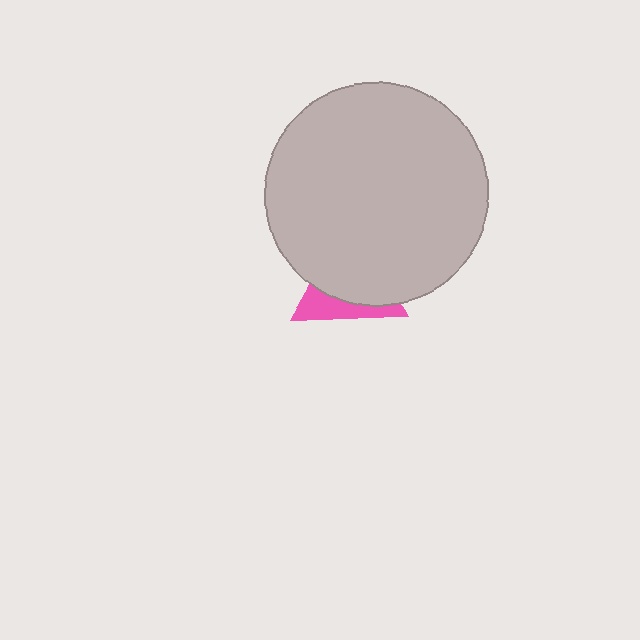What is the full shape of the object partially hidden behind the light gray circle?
The partially hidden object is a pink triangle.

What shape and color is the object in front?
The object in front is a light gray circle.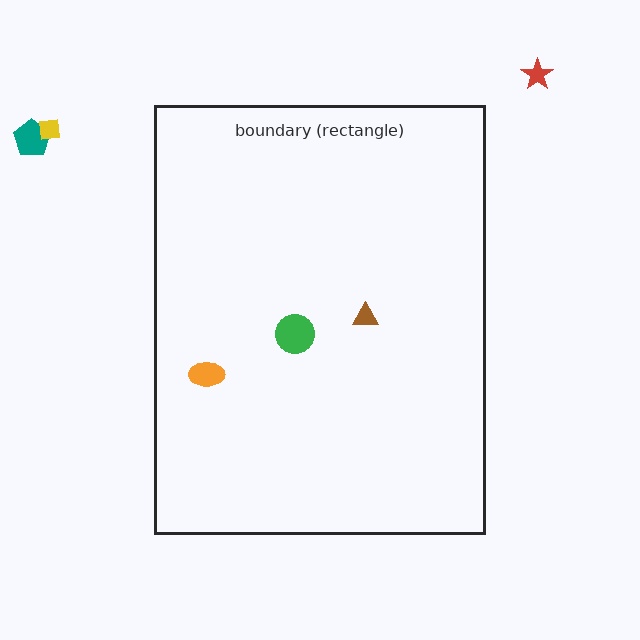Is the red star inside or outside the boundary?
Outside.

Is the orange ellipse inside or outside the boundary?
Inside.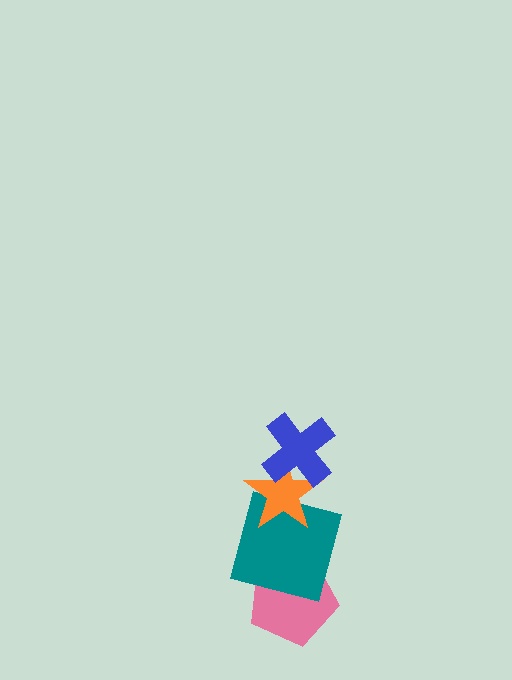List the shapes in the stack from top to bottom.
From top to bottom: the blue cross, the orange star, the teal square, the pink pentagon.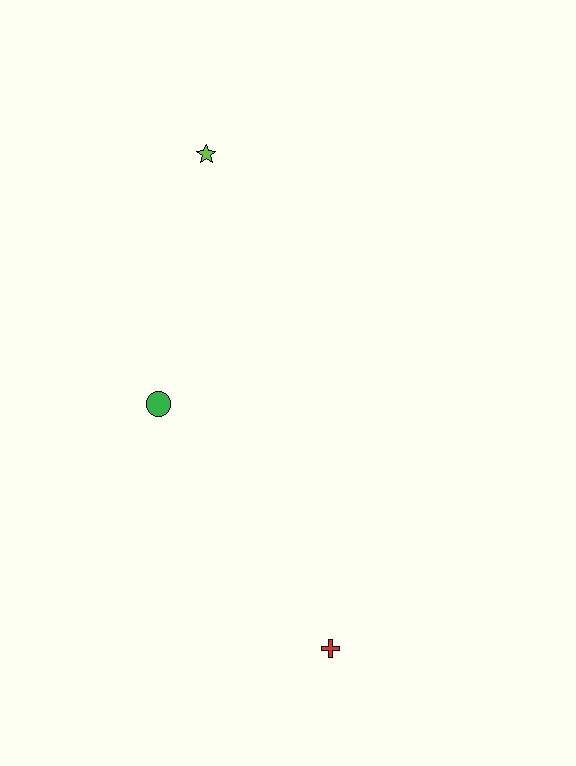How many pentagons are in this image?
There are no pentagons.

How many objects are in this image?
There are 3 objects.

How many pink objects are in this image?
There are no pink objects.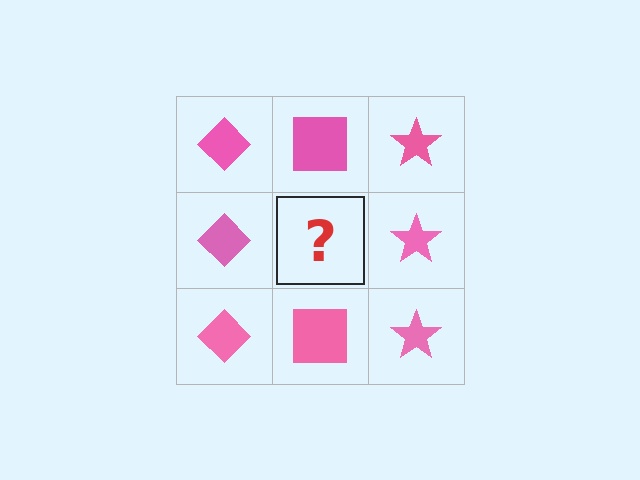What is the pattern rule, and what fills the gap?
The rule is that each column has a consistent shape. The gap should be filled with a pink square.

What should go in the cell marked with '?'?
The missing cell should contain a pink square.